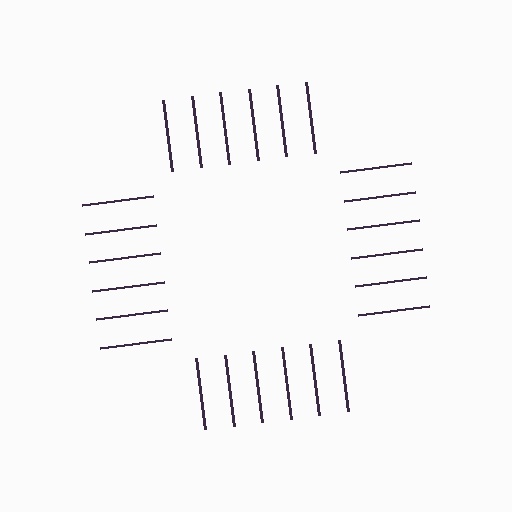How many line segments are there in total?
24 — 6 along each of the 4 edges.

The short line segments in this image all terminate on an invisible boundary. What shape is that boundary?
An illusory square — the line segments terminate on its edges but no continuous stroke is drawn.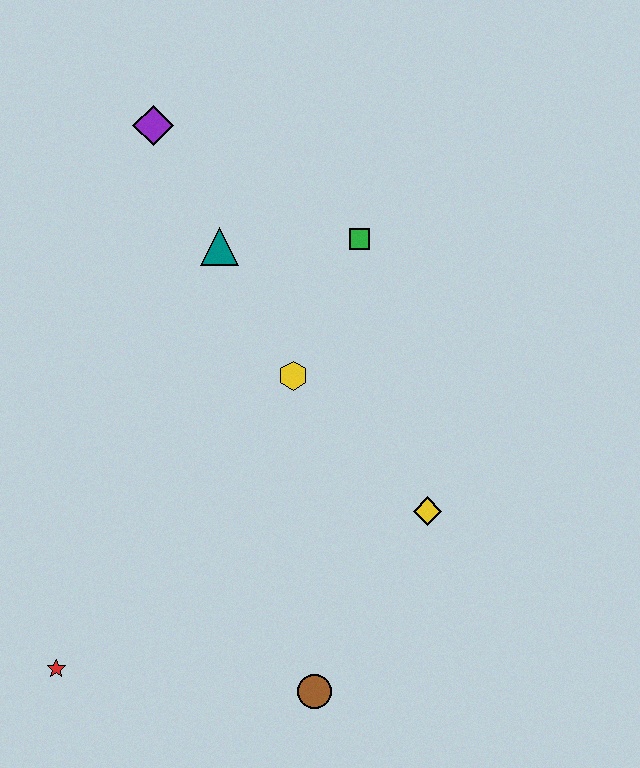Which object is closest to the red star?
The brown circle is closest to the red star.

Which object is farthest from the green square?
The red star is farthest from the green square.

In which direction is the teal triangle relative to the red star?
The teal triangle is above the red star.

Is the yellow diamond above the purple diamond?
No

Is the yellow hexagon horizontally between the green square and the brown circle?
No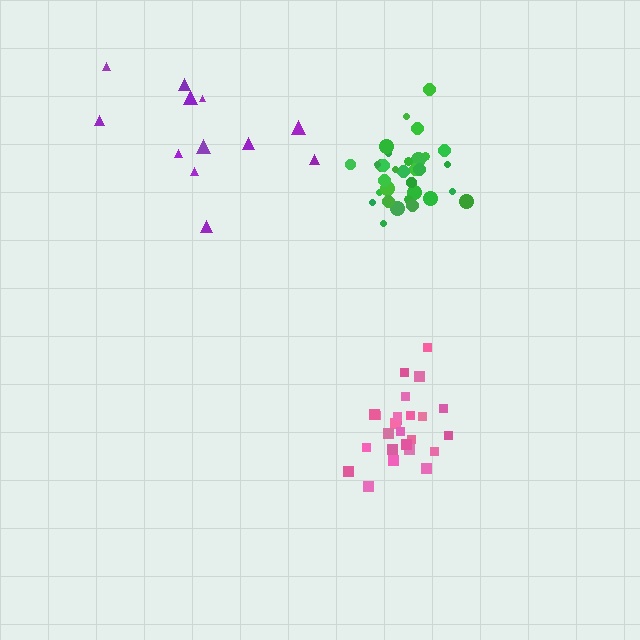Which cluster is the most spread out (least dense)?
Purple.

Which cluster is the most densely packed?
Green.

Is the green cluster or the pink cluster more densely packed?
Green.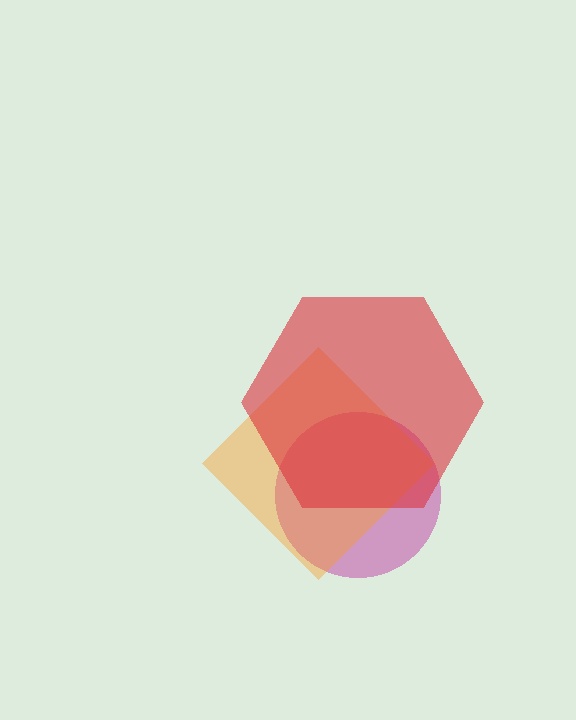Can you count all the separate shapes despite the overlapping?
Yes, there are 3 separate shapes.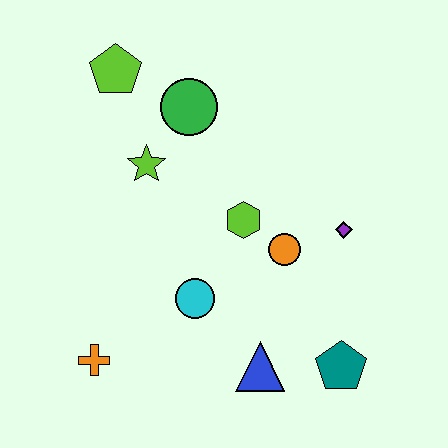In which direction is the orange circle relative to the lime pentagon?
The orange circle is below the lime pentagon.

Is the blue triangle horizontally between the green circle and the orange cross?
No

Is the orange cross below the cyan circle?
Yes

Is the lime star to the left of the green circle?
Yes